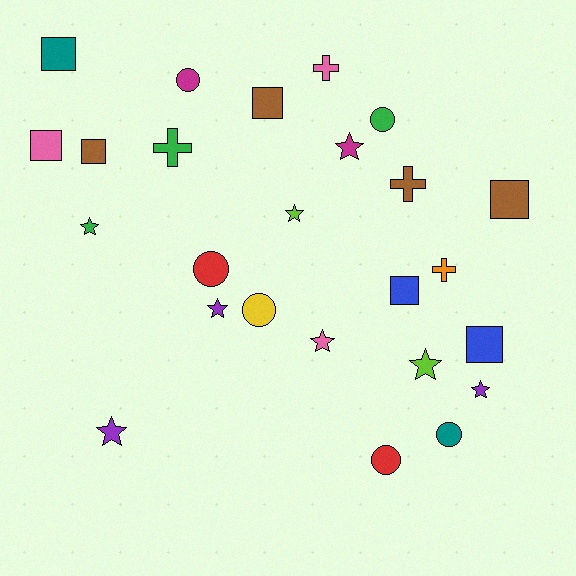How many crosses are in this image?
There are 4 crosses.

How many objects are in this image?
There are 25 objects.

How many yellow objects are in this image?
There is 1 yellow object.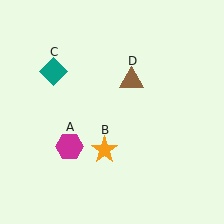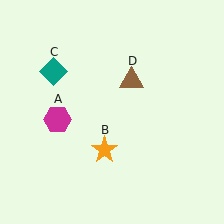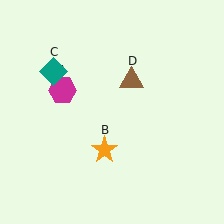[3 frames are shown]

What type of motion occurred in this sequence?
The magenta hexagon (object A) rotated clockwise around the center of the scene.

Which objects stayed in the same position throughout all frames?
Orange star (object B) and teal diamond (object C) and brown triangle (object D) remained stationary.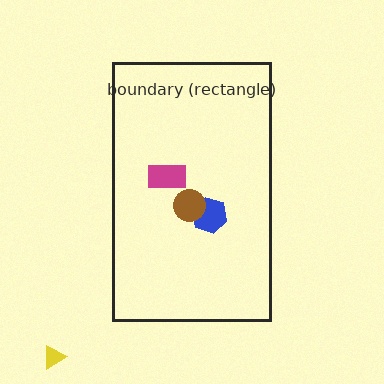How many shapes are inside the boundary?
3 inside, 1 outside.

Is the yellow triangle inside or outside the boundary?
Outside.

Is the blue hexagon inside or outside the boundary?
Inside.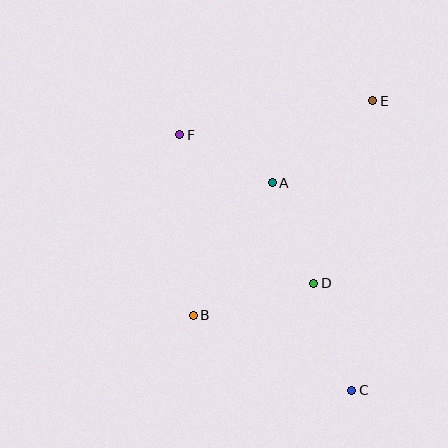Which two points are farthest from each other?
Points C and F are farthest from each other.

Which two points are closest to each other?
Points A and F are closest to each other.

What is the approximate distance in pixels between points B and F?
The distance between B and F is approximately 181 pixels.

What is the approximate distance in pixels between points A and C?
The distance between A and C is approximately 222 pixels.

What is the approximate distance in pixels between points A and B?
The distance between A and B is approximately 154 pixels.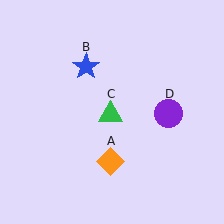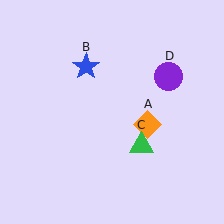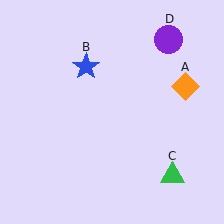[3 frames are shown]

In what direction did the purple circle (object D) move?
The purple circle (object D) moved up.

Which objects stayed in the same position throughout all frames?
Blue star (object B) remained stationary.